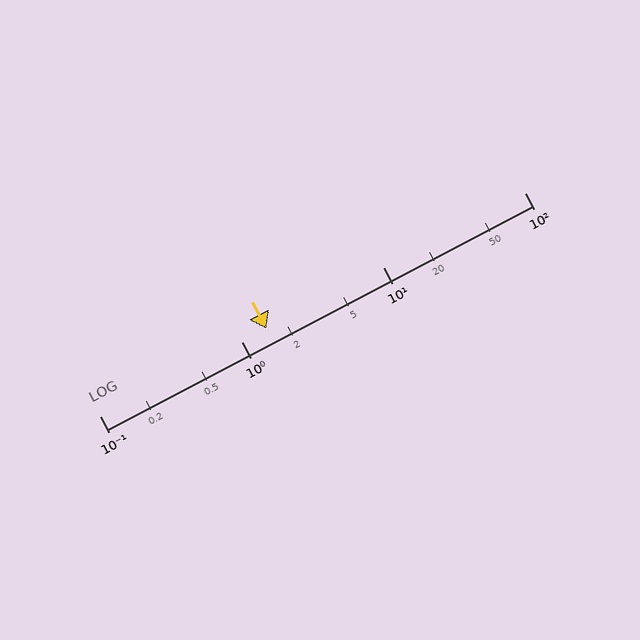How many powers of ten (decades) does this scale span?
The scale spans 3 decades, from 0.1 to 100.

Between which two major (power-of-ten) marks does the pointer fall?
The pointer is between 1 and 10.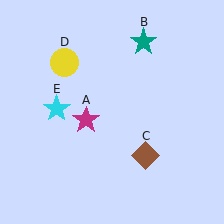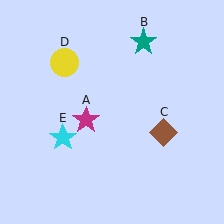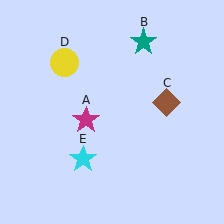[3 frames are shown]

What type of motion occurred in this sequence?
The brown diamond (object C), cyan star (object E) rotated counterclockwise around the center of the scene.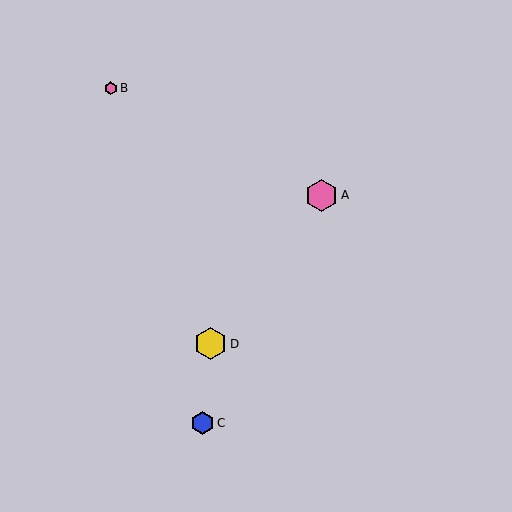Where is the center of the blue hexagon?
The center of the blue hexagon is at (203, 423).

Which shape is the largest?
The pink hexagon (labeled A) is the largest.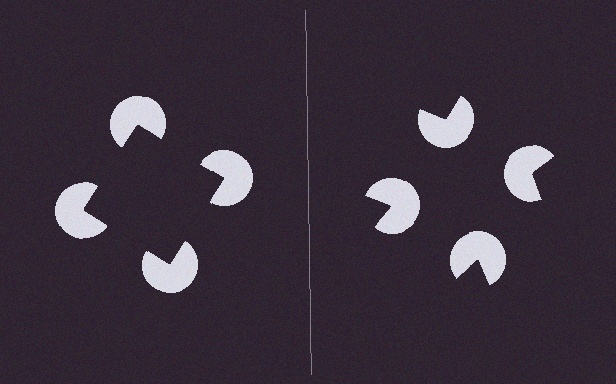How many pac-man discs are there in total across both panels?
8 — 4 on each side.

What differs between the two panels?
The pac-man discs are positioned identically on both sides; only the wedge orientations differ. On the left they align to a square; on the right they are misaligned.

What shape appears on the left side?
An illusory square.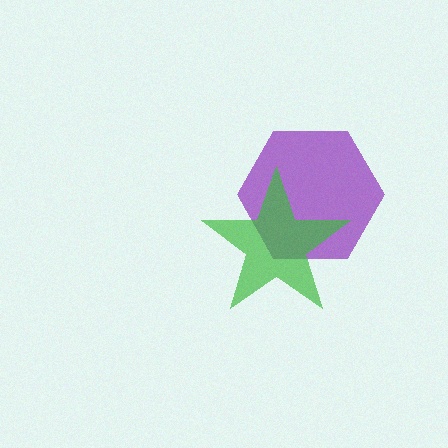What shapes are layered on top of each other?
The layered shapes are: a purple hexagon, a green star.